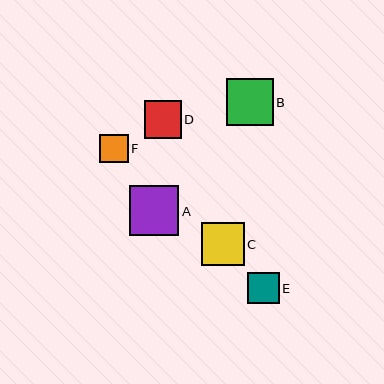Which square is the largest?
Square A is the largest with a size of approximately 50 pixels.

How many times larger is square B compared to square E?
Square B is approximately 1.5 times the size of square E.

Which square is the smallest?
Square F is the smallest with a size of approximately 29 pixels.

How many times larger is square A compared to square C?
Square A is approximately 1.2 times the size of square C.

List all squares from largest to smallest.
From largest to smallest: A, B, C, D, E, F.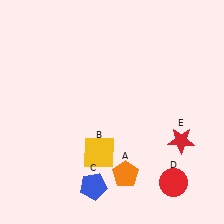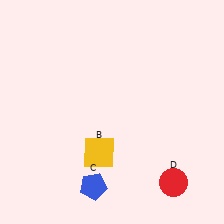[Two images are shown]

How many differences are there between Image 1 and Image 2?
There are 2 differences between the two images.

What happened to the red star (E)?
The red star (E) was removed in Image 2. It was in the bottom-right area of Image 1.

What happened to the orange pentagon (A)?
The orange pentagon (A) was removed in Image 2. It was in the bottom-right area of Image 1.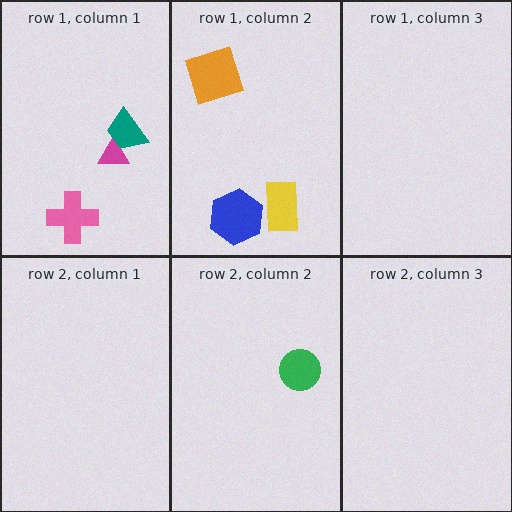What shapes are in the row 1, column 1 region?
The magenta triangle, the pink cross, the teal trapezoid.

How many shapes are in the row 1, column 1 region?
3.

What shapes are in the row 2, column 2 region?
The green circle.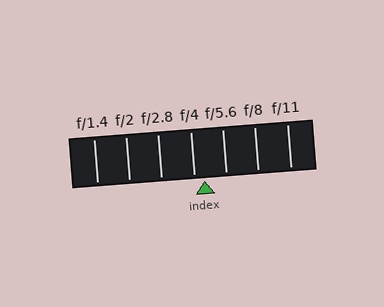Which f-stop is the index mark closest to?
The index mark is closest to f/4.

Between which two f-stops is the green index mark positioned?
The index mark is between f/4 and f/5.6.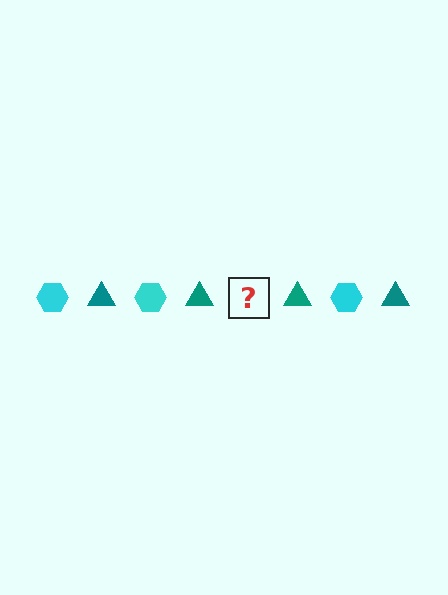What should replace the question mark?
The question mark should be replaced with a cyan hexagon.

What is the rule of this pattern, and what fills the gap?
The rule is that the pattern alternates between cyan hexagon and teal triangle. The gap should be filled with a cyan hexagon.